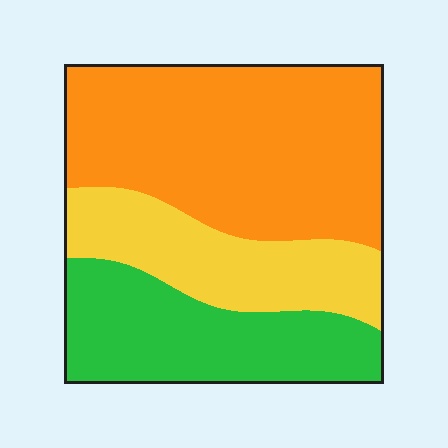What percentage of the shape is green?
Green covers about 30% of the shape.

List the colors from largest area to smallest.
From largest to smallest: orange, green, yellow.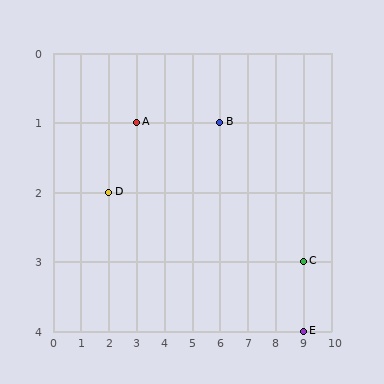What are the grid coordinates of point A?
Point A is at grid coordinates (3, 1).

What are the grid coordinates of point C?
Point C is at grid coordinates (9, 3).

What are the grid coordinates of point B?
Point B is at grid coordinates (6, 1).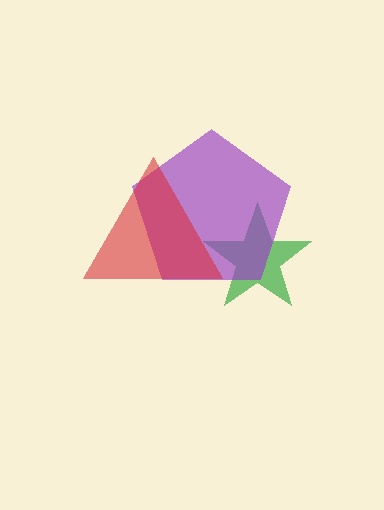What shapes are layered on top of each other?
The layered shapes are: a green star, a purple pentagon, a red triangle.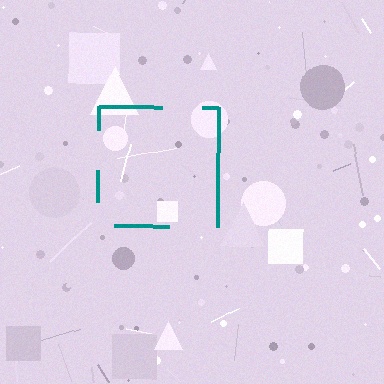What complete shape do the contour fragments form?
The contour fragments form a square.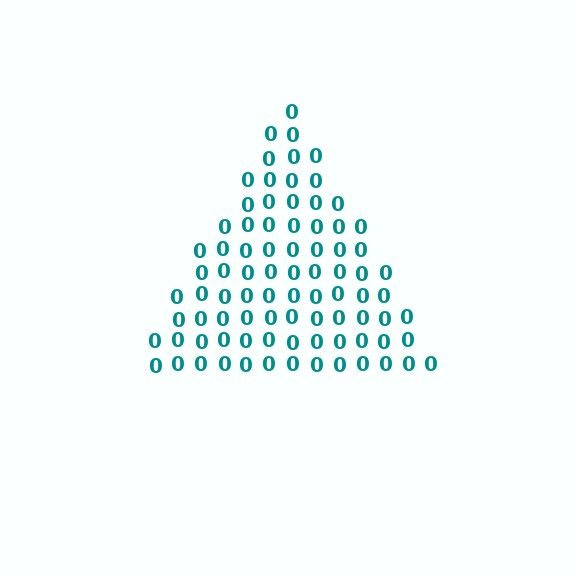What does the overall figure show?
The overall figure shows a triangle.